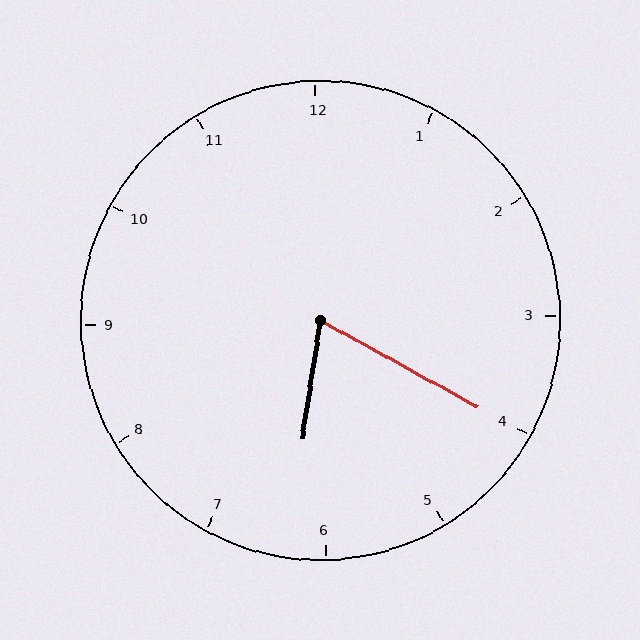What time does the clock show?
6:20.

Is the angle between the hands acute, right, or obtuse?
It is acute.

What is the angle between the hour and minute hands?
Approximately 70 degrees.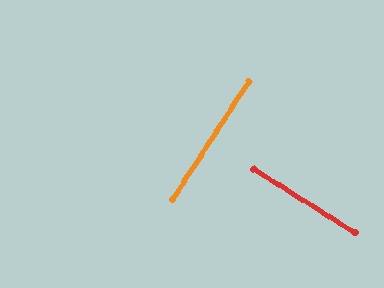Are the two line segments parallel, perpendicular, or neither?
Perpendicular — they meet at approximately 90°.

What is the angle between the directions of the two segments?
Approximately 90 degrees.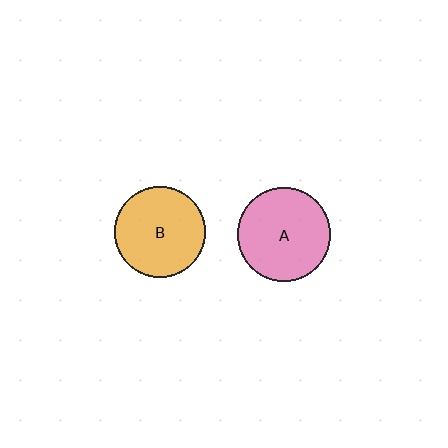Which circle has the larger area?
Circle A (pink).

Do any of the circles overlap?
No, none of the circles overlap.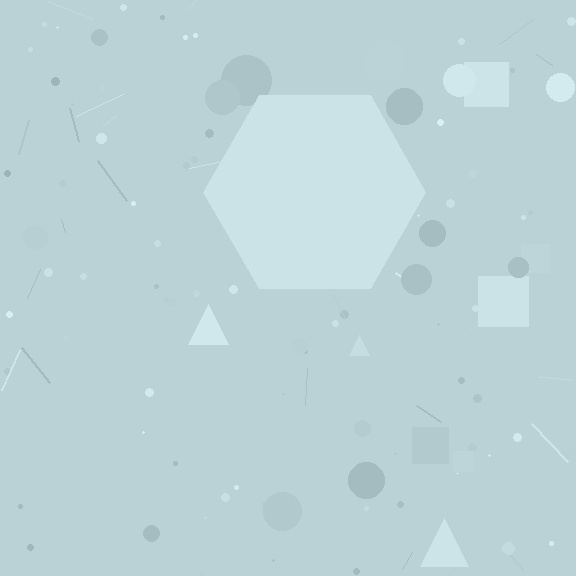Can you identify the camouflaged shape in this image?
The camouflaged shape is a hexagon.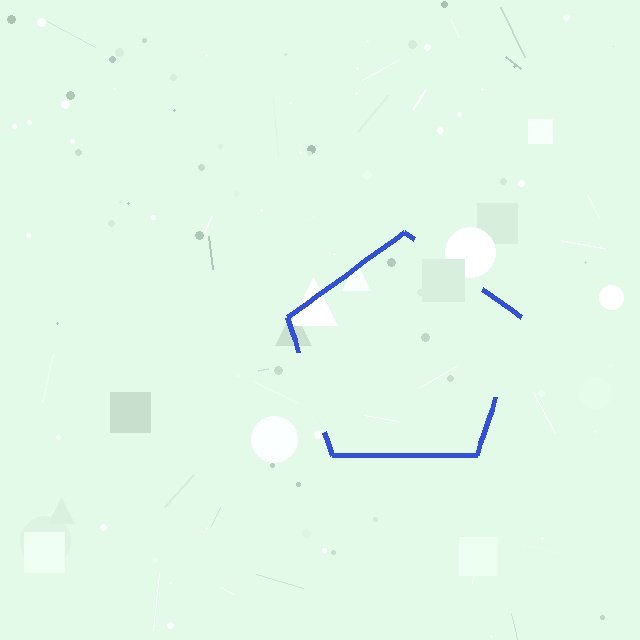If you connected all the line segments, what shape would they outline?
They would outline a pentagon.